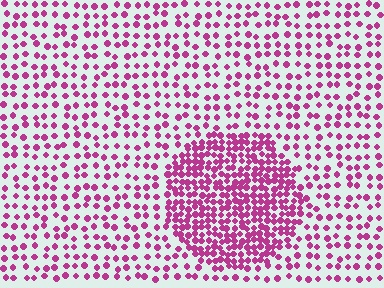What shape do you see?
I see a circle.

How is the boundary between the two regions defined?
The boundary is defined by a change in element density (approximately 2.3x ratio). All elements are the same color, size, and shape.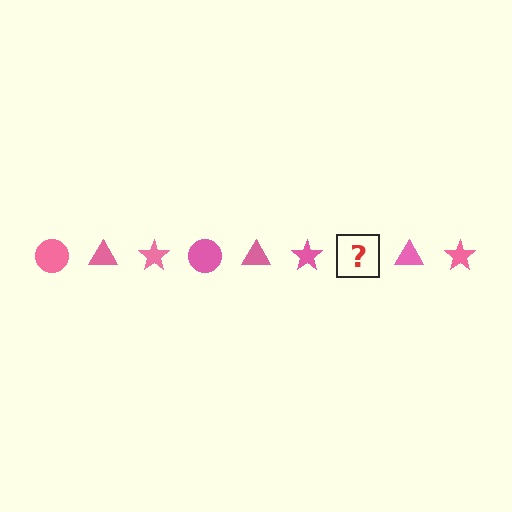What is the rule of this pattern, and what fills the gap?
The rule is that the pattern cycles through circle, triangle, star shapes in pink. The gap should be filled with a pink circle.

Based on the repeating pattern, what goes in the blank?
The blank should be a pink circle.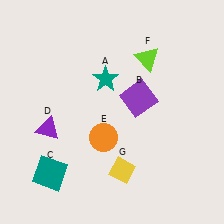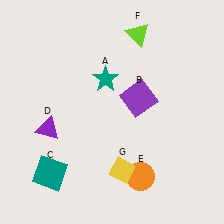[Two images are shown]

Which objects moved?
The objects that moved are: the orange circle (E), the lime triangle (F).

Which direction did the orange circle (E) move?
The orange circle (E) moved down.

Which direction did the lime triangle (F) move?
The lime triangle (F) moved up.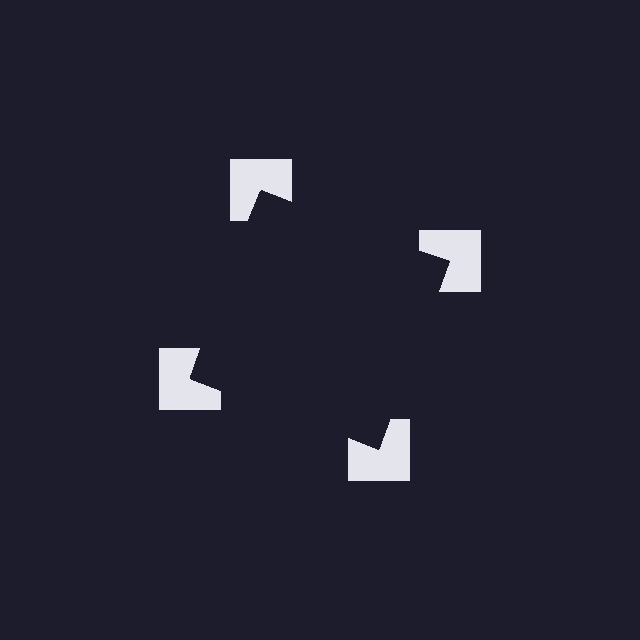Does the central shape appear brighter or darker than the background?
It typically appears slightly darker than the background, even though no actual brightness change is drawn.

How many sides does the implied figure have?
4 sides.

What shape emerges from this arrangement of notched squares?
An illusory square — its edges are inferred from the aligned wedge cuts in the notched squares, not physically drawn.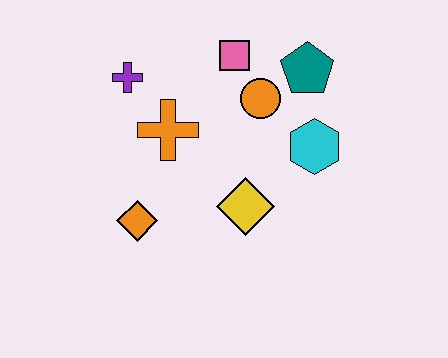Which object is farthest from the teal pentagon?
The orange diamond is farthest from the teal pentagon.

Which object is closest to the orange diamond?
The orange cross is closest to the orange diamond.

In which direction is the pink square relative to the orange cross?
The pink square is above the orange cross.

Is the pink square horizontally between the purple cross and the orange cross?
No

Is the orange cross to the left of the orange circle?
Yes